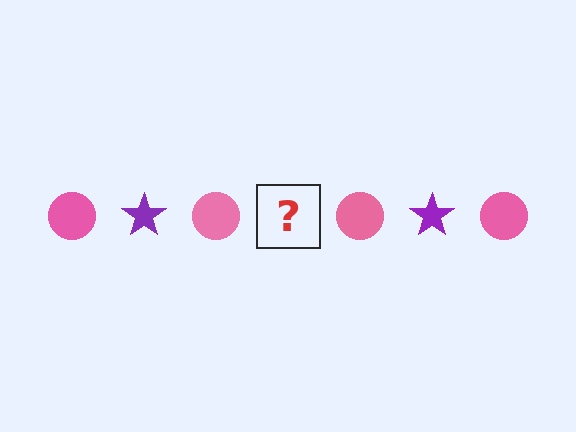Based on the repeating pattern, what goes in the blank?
The blank should be a purple star.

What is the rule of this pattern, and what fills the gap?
The rule is that the pattern alternates between pink circle and purple star. The gap should be filled with a purple star.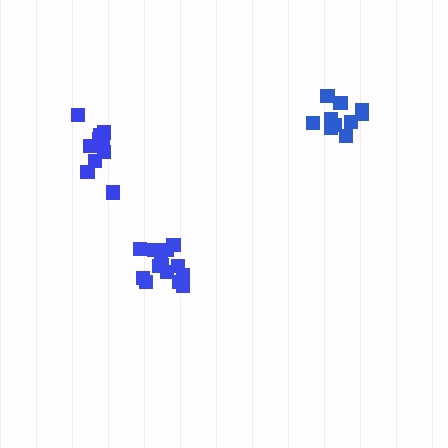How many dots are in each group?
Group 1: 10 dots, Group 2: 14 dots, Group 3: 11 dots (35 total).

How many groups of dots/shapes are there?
There are 3 groups.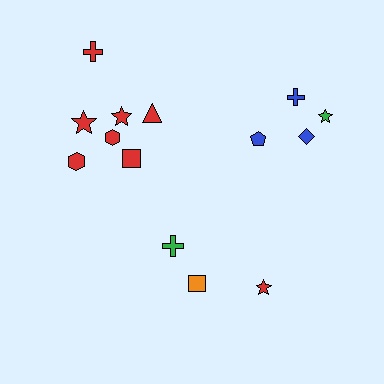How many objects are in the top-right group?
There are 4 objects.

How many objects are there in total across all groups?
There are 14 objects.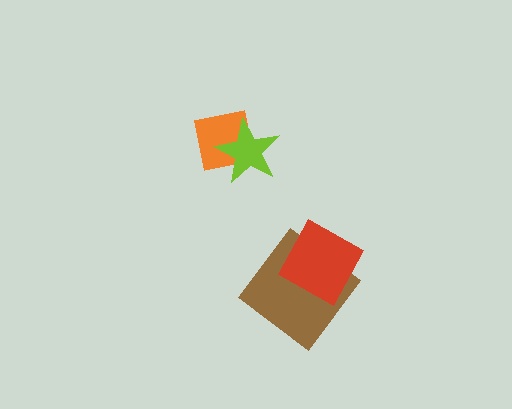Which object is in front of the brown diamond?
The red square is in front of the brown diamond.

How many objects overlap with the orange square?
1 object overlaps with the orange square.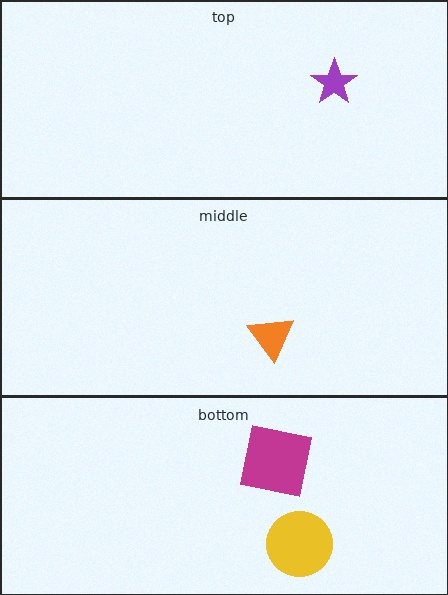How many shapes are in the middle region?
1.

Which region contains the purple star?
The top region.